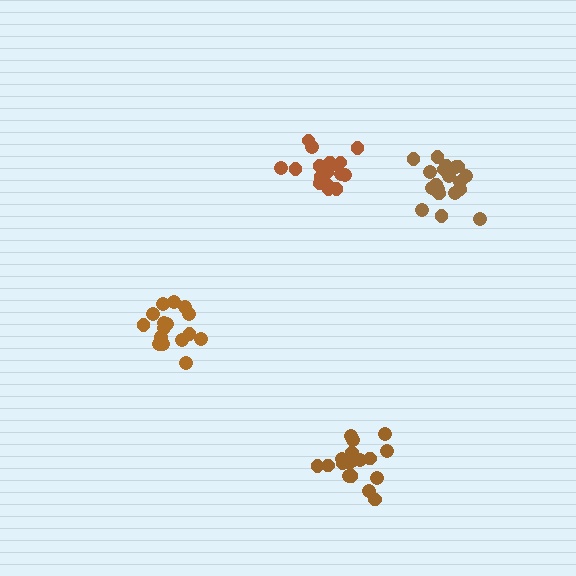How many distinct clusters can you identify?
There are 4 distinct clusters.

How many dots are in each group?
Group 1: 16 dots, Group 2: 19 dots, Group 3: 19 dots, Group 4: 18 dots (72 total).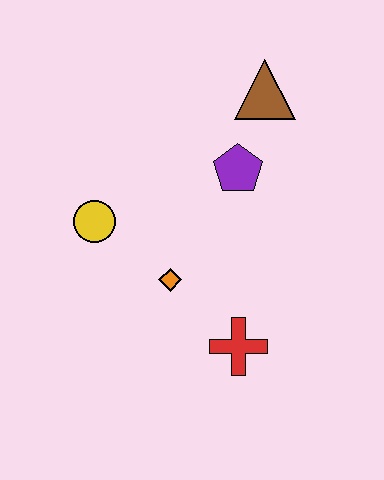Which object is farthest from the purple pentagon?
The red cross is farthest from the purple pentagon.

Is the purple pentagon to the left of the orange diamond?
No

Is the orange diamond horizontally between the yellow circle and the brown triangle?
Yes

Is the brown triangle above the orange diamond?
Yes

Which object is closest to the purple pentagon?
The brown triangle is closest to the purple pentagon.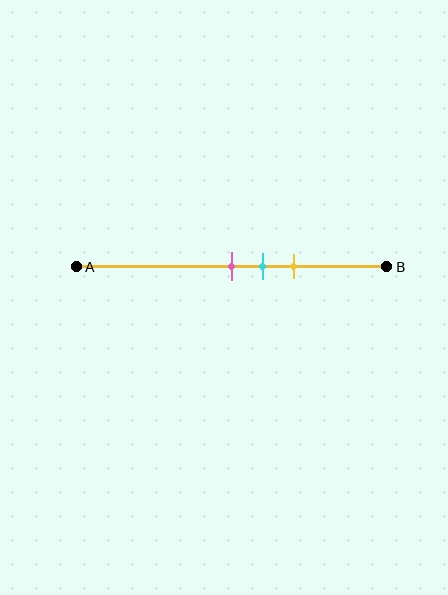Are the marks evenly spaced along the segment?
Yes, the marks are approximately evenly spaced.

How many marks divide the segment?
There are 3 marks dividing the segment.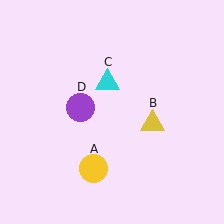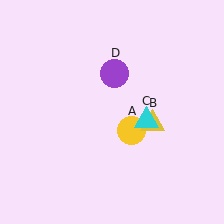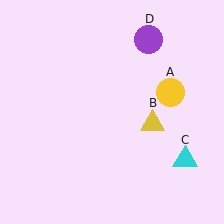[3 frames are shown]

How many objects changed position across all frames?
3 objects changed position: yellow circle (object A), cyan triangle (object C), purple circle (object D).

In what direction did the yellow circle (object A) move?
The yellow circle (object A) moved up and to the right.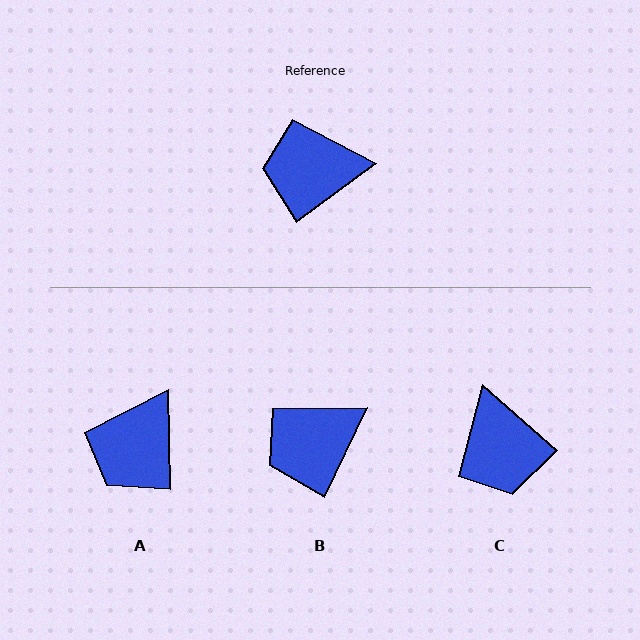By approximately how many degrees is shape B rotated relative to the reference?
Approximately 29 degrees counter-clockwise.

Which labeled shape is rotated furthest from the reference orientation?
C, about 103 degrees away.